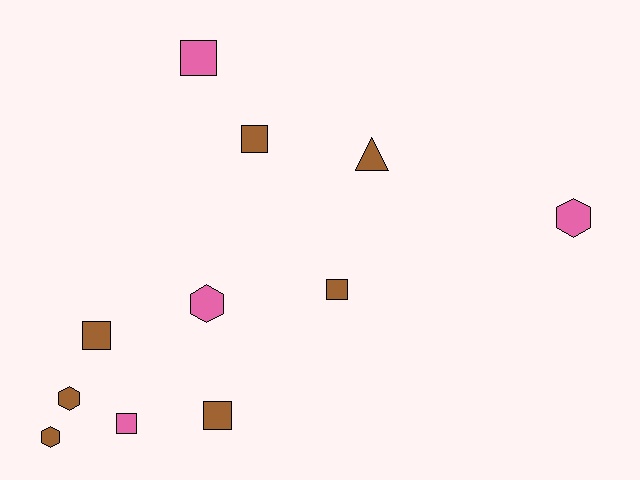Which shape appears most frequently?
Square, with 6 objects.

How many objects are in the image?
There are 11 objects.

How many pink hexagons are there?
There are 2 pink hexagons.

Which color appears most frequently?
Brown, with 7 objects.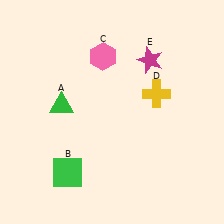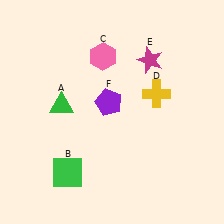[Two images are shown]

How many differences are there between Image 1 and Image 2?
There is 1 difference between the two images.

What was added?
A purple pentagon (F) was added in Image 2.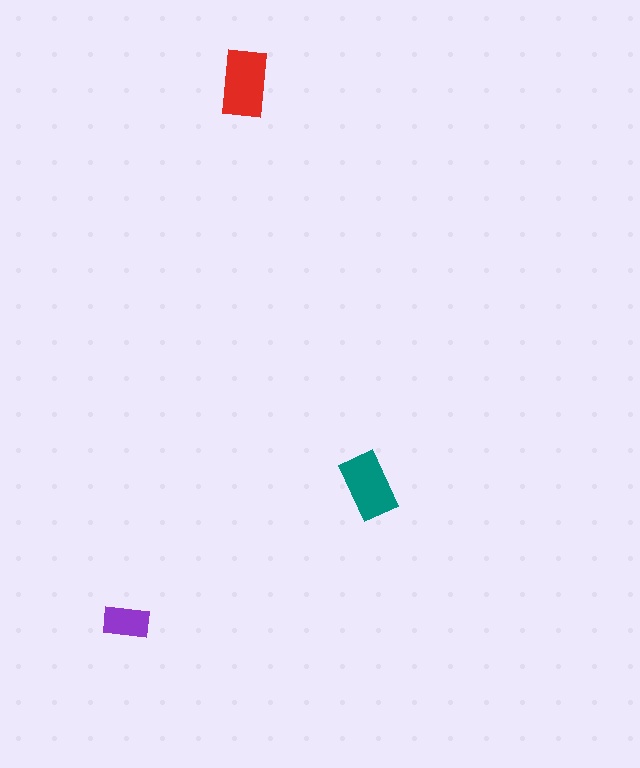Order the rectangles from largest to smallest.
the red one, the teal one, the purple one.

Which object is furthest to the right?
The teal rectangle is rightmost.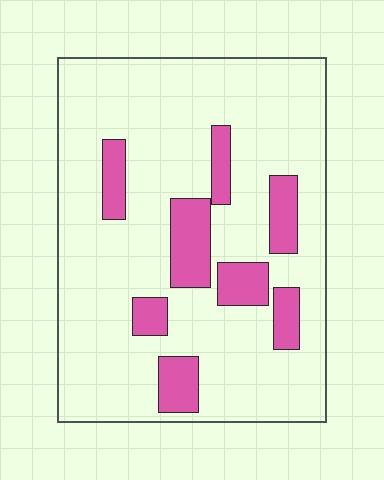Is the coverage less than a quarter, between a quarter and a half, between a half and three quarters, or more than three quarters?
Less than a quarter.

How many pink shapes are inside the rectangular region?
8.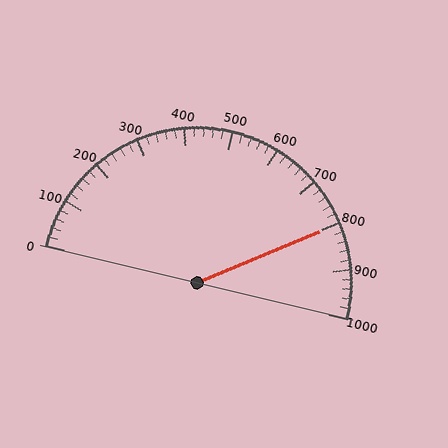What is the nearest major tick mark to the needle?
The nearest major tick mark is 800.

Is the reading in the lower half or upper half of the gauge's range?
The reading is in the upper half of the range (0 to 1000).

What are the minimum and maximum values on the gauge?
The gauge ranges from 0 to 1000.